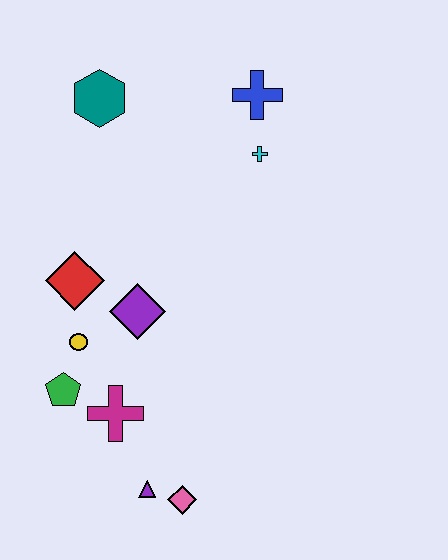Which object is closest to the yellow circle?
The green pentagon is closest to the yellow circle.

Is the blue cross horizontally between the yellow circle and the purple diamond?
No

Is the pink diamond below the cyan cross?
Yes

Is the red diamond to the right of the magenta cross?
No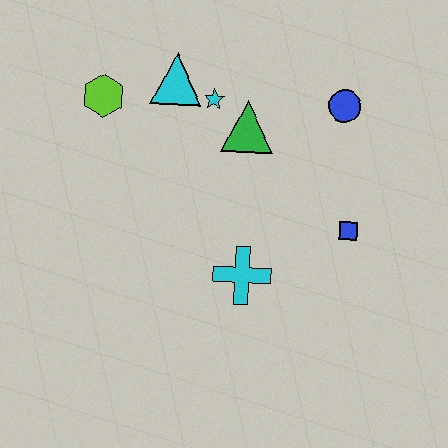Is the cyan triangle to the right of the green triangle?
No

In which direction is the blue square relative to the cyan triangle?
The blue square is to the right of the cyan triangle.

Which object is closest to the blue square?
The cyan cross is closest to the blue square.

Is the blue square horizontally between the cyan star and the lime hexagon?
No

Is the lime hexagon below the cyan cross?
No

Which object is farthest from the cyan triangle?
The blue square is farthest from the cyan triangle.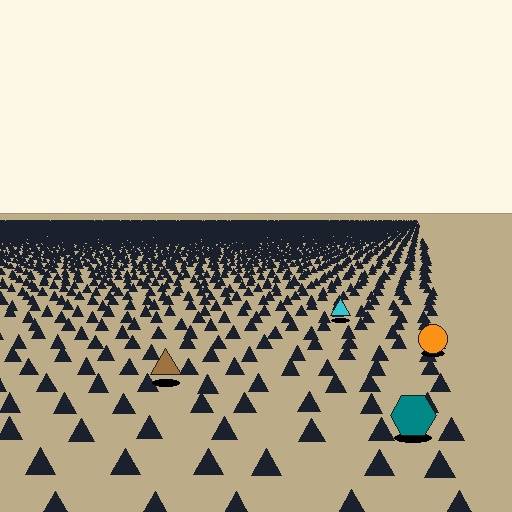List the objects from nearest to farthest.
From nearest to farthest: the teal hexagon, the brown triangle, the orange circle, the cyan triangle.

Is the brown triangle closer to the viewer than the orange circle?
Yes. The brown triangle is closer — you can tell from the texture gradient: the ground texture is coarser near it.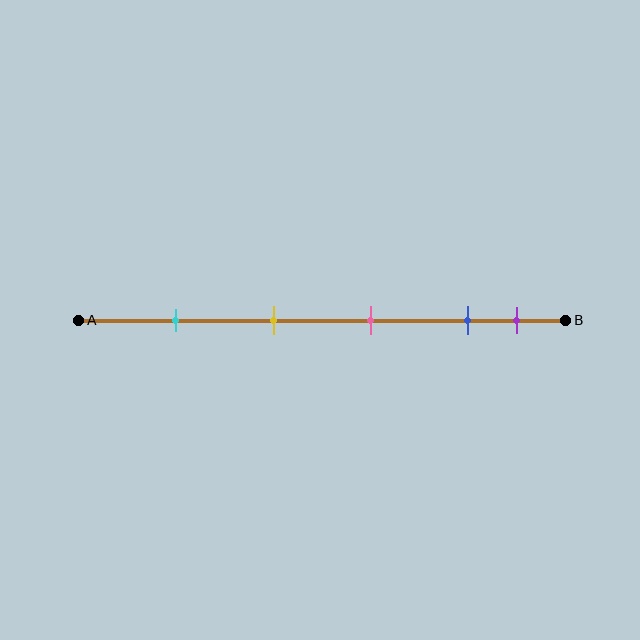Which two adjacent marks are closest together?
The blue and purple marks are the closest adjacent pair.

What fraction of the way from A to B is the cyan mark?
The cyan mark is approximately 20% (0.2) of the way from A to B.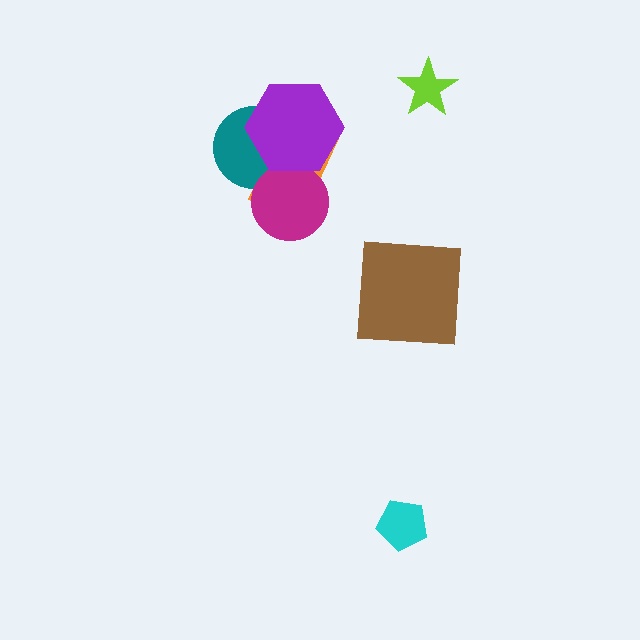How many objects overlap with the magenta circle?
3 objects overlap with the magenta circle.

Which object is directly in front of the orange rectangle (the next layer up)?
The teal circle is directly in front of the orange rectangle.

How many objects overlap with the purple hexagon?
3 objects overlap with the purple hexagon.